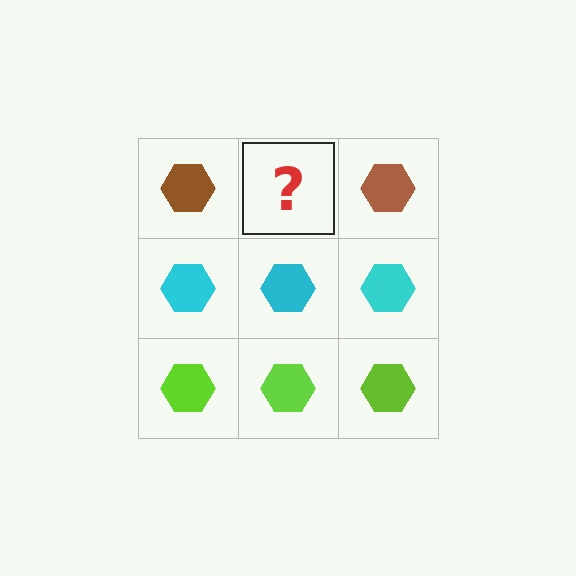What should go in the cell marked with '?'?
The missing cell should contain a brown hexagon.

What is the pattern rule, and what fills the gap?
The rule is that each row has a consistent color. The gap should be filled with a brown hexagon.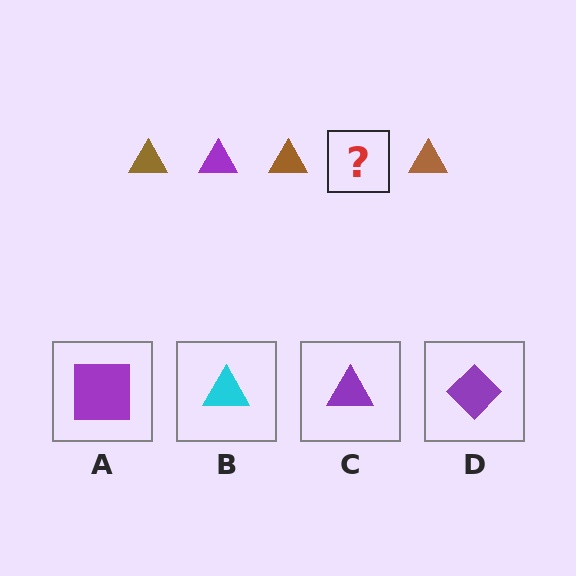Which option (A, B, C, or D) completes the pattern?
C.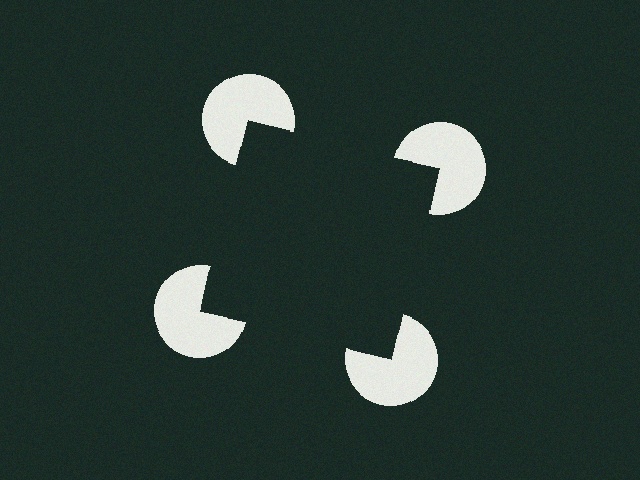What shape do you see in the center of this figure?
An illusory square — its edges are inferred from the aligned wedge cuts in the pac-man discs, not physically drawn.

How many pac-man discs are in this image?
There are 4 — one at each vertex of the illusory square.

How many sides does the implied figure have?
4 sides.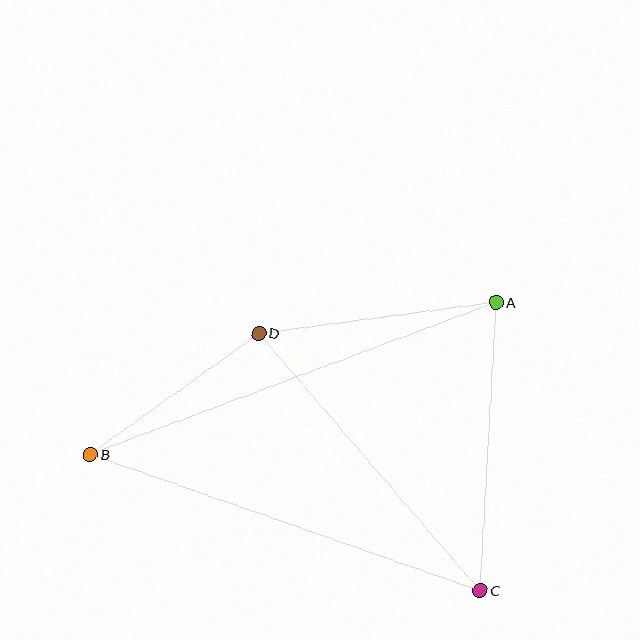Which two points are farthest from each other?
Points A and B are farthest from each other.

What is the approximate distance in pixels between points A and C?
The distance between A and C is approximately 288 pixels.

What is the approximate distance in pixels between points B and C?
The distance between B and C is approximately 413 pixels.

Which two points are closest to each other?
Points B and D are closest to each other.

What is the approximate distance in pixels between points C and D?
The distance between C and D is approximately 339 pixels.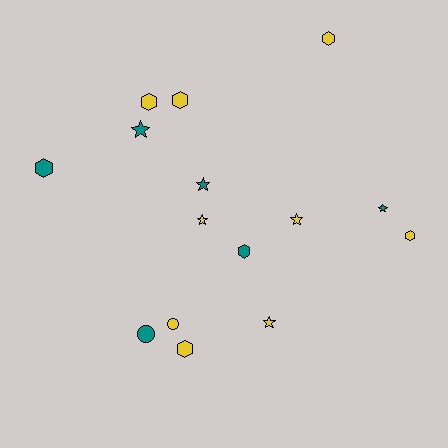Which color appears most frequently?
Yellow, with 9 objects.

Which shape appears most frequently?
Hexagon, with 7 objects.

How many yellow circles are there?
There is 1 yellow circle.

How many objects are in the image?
There are 15 objects.